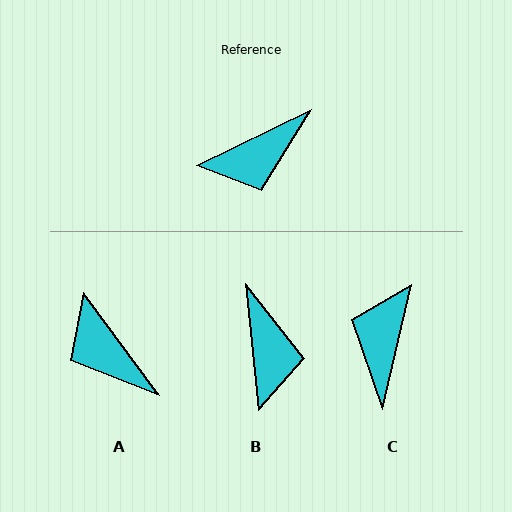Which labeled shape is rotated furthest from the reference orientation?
C, about 130 degrees away.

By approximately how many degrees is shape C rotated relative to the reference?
Approximately 130 degrees clockwise.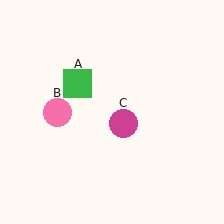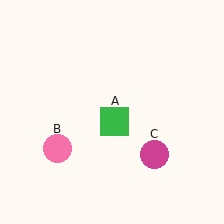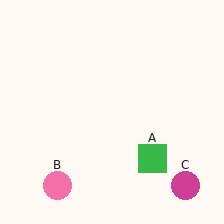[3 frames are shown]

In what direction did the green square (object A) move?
The green square (object A) moved down and to the right.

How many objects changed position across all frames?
3 objects changed position: green square (object A), pink circle (object B), magenta circle (object C).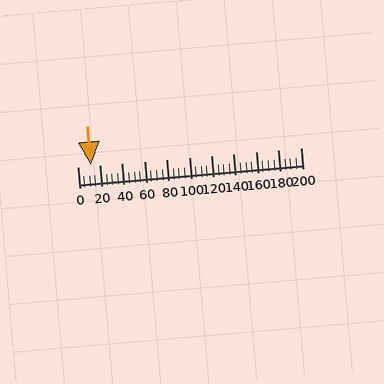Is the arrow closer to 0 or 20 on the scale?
The arrow is closer to 20.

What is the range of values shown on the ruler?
The ruler shows values from 0 to 200.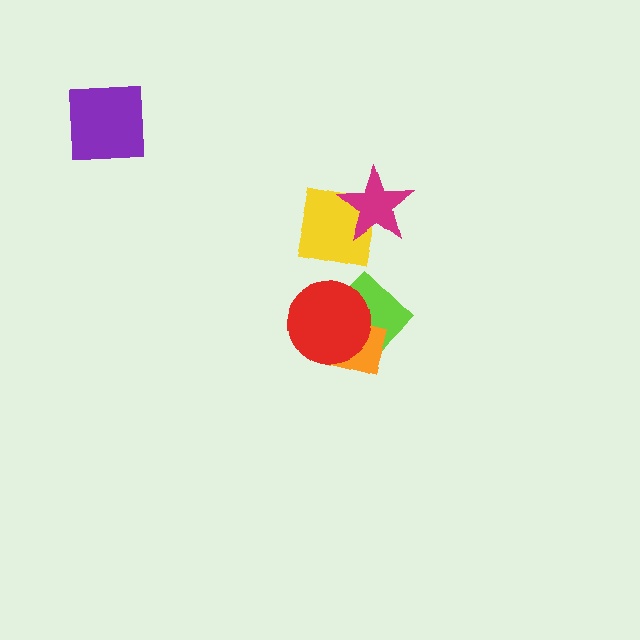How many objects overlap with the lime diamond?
2 objects overlap with the lime diamond.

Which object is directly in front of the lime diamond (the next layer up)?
The orange diamond is directly in front of the lime diamond.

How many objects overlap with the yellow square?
1 object overlaps with the yellow square.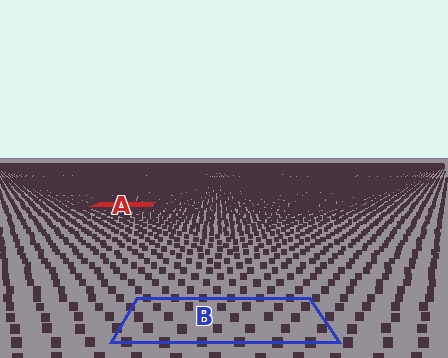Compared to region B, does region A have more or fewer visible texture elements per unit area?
Region A has more texture elements per unit area — they are packed more densely because it is farther away.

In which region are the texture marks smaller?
The texture marks are smaller in region A, because it is farther away.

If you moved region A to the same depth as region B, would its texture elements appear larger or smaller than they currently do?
They would appear larger. At a closer depth, the same texture elements are projected at a bigger on-screen size.